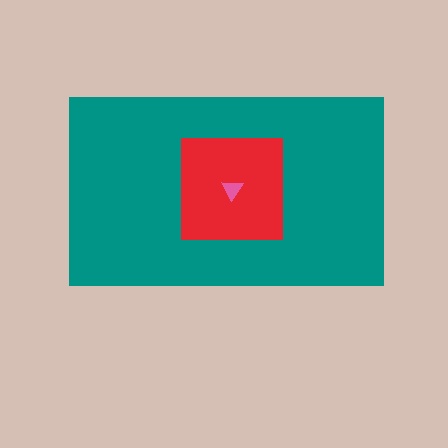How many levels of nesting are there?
3.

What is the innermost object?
The pink triangle.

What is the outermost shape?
The teal rectangle.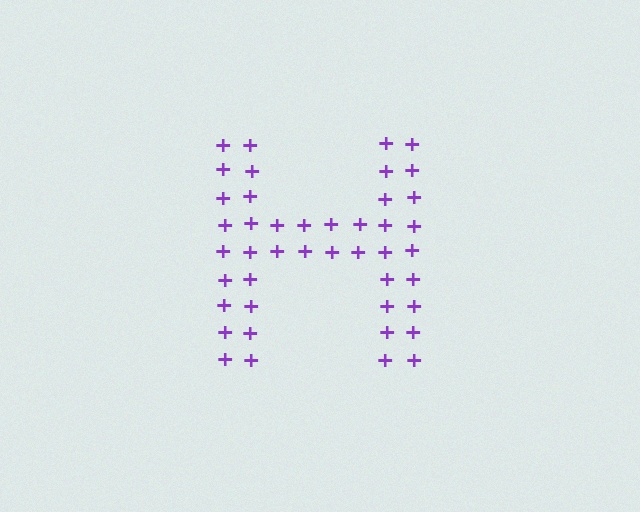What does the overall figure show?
The overall figure shows the letter H.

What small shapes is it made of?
It is made of small plus signs.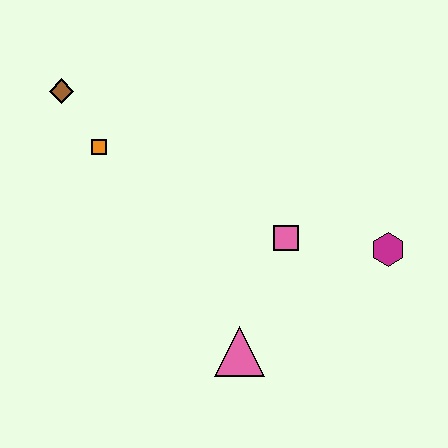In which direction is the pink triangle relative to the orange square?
The pink triangle is below the orange square.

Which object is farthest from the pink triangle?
The brown diamond is farthest from the pink triangle.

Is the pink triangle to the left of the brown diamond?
No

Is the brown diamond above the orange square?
Yes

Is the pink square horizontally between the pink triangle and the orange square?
No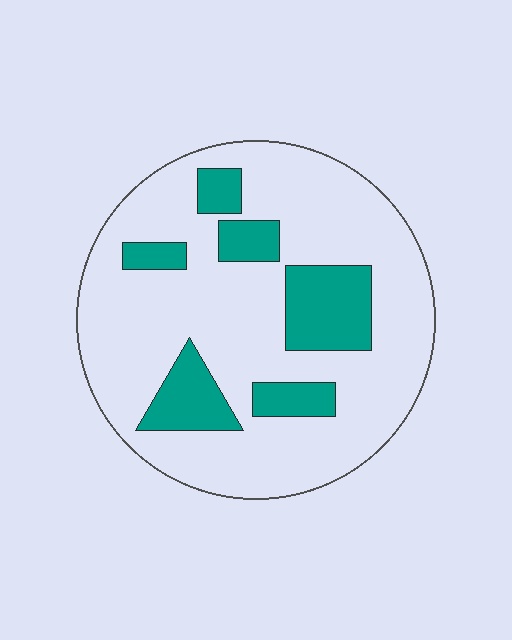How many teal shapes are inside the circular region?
6.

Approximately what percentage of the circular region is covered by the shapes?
Approximately 20%.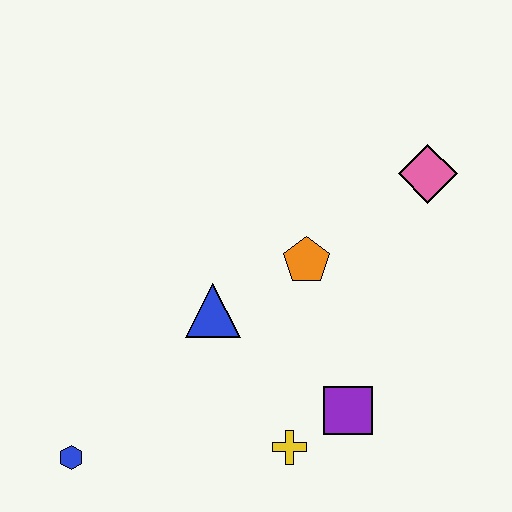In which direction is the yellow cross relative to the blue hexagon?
The yellow cross is to the right of the blue hexagon.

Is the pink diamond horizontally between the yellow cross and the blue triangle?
No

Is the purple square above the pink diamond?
No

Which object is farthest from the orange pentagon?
The blue hexagon is farthest from the orange pentagon.